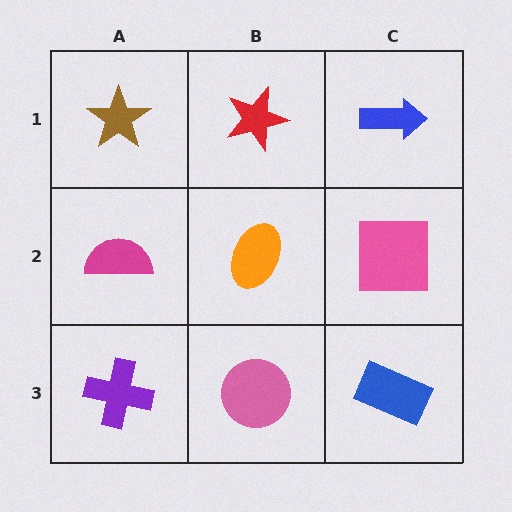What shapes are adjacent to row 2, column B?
A red star (row 1, column B), a pink circle (row 3, column B), a magenta semicircle (row 2, column A), a pink square (row 2, column C).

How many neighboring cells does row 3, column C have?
2.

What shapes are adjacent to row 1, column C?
A pink square (row 2, column C), a red star (row 1, column B).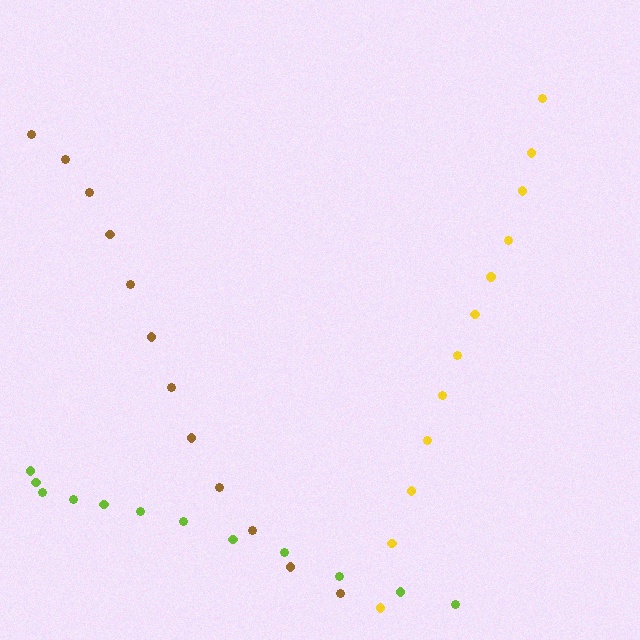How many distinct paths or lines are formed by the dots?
There are 3 distinct paths.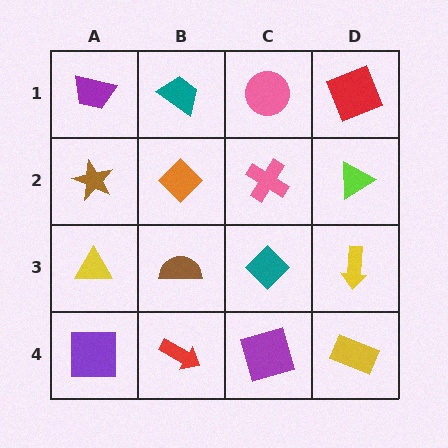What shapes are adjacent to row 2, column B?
A teal trapezoid (row 1, column B), a brown semicircle (row 3, column B), a brown star (row 2, column A), a pink cross (row 2, column C).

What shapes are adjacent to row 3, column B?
An orange diamond (row 2, column B), a red arrow (row 4, column B), a yellow triangle (row 3, column A), a teal diamond (row 3, column C).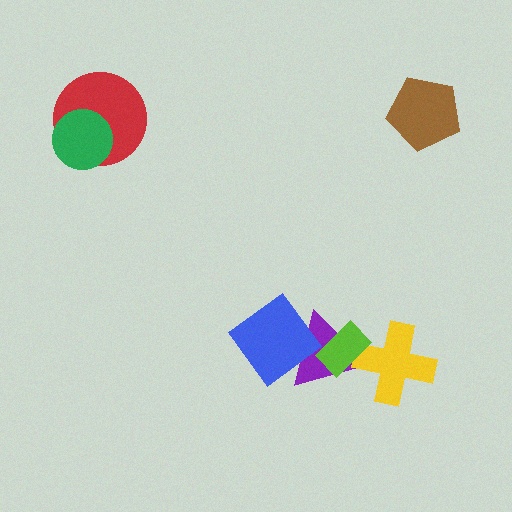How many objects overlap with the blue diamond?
1 object overlaps with the blue diamond.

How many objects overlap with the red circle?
1 object overlaps with the red circle.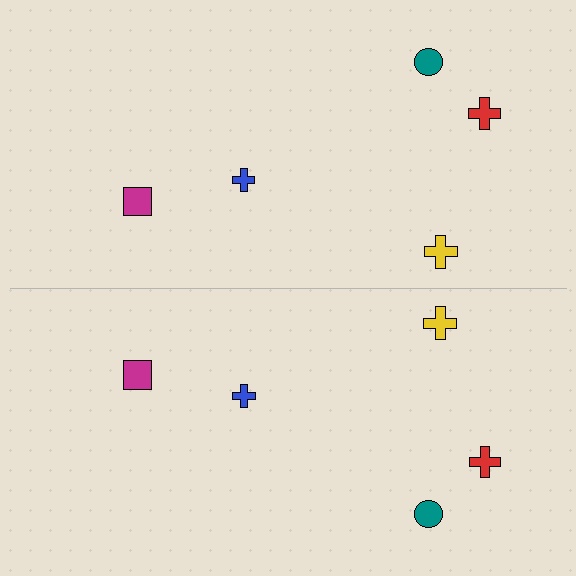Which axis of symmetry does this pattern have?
The pattern has a horizontal axis of symmetry running through the center of the image.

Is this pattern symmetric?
Yes, this pattern has bilateral (reflection) symmetry.